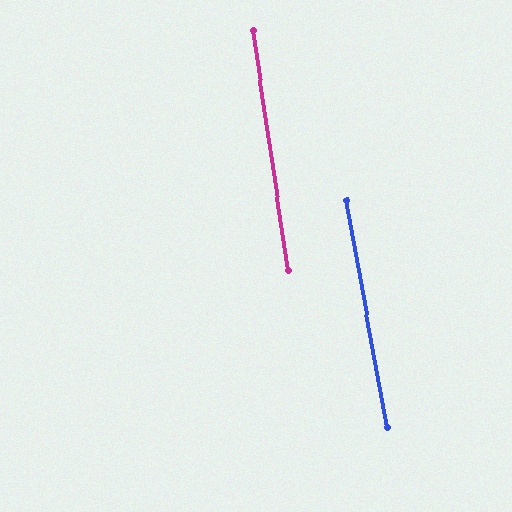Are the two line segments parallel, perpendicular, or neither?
Parallel — their directions differ by only 1.7°.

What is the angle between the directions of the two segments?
Approximately 2 degrees.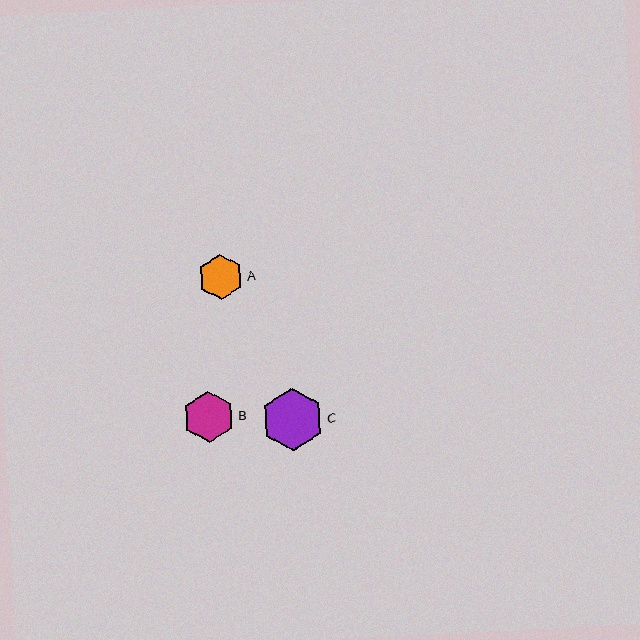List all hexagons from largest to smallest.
From largest to smallest: C, B, A.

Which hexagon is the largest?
Hexagon C is the largest with a size of approximately 63 pixels.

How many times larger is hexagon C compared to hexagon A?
Hexagon C is approximately 1.4 times the size of hexagon A.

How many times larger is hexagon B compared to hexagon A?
Hexagon B is approximately 1.1 times the size of hexagon A.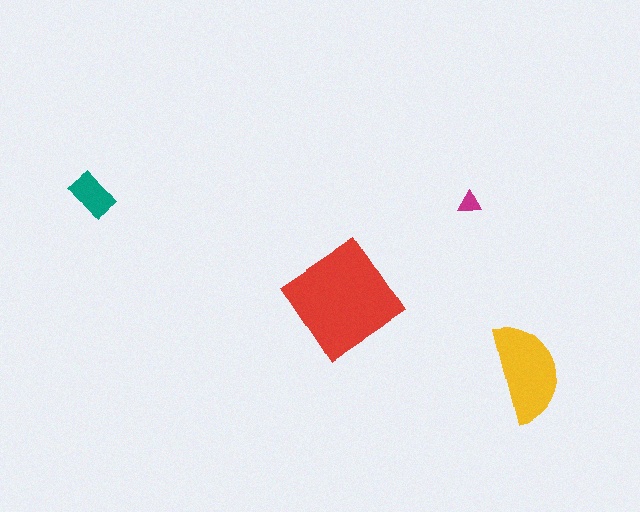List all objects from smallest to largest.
The magenta triangle, the teal rectangle, the yellow semicircle, the red diamond.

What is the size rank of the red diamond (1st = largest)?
1st.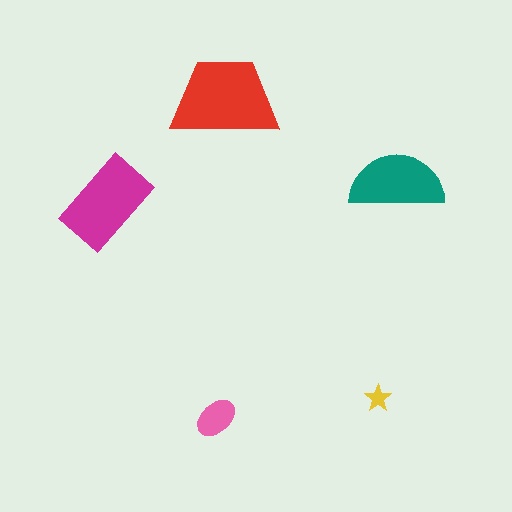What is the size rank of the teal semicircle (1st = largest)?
3rd.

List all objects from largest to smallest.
The red trapezoid, the magenta rectangle, the teal semicircle, the pink ellipse, the yellow star.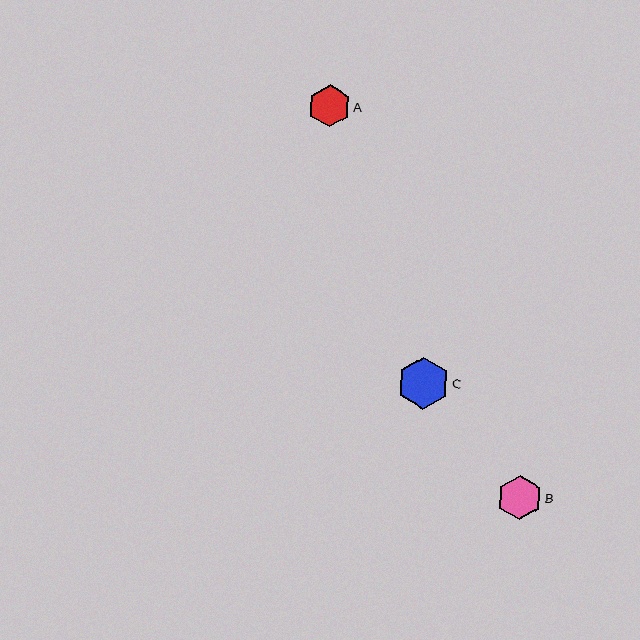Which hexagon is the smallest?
Hexagon A is the smallest with a size of approximately 42 pixels.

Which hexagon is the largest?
Hexagon C is the largest with a size of approximately 52 pixels.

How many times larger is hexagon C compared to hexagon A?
Hexagon C is approximately 1.2 times the size of hexagon A.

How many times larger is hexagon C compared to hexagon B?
Hexagon C is approximately 1.2 times the size of hexagon B.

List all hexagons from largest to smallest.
From largest to smallest: C, B, A.